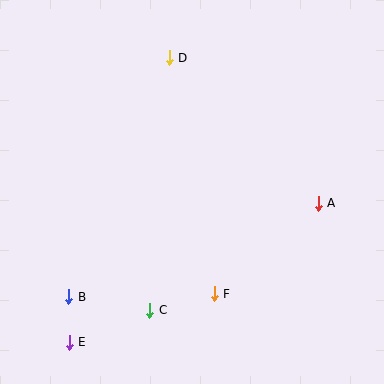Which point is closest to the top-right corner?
Point A is closest to the top-right corner.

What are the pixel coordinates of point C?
Point C is at (150, 310).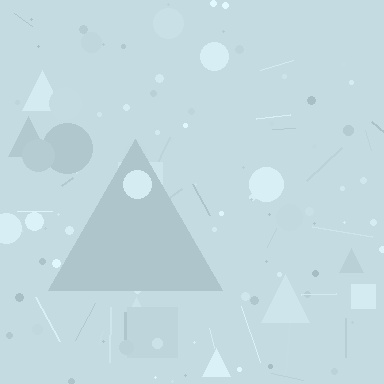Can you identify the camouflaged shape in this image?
The camouflaged shape is a triangle.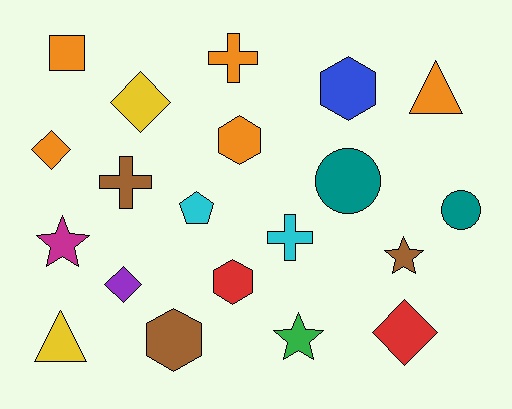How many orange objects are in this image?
There are 5 orange objects.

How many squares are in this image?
There is 1 square.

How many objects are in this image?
There are 20 objects.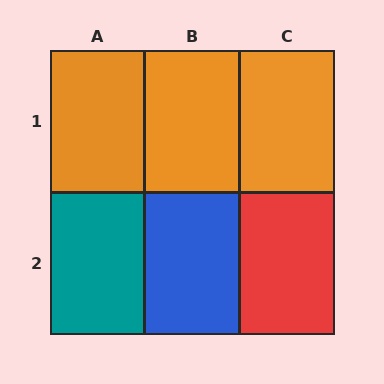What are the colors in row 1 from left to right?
Orange, orange, orange.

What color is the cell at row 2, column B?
Blue.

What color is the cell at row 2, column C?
Red.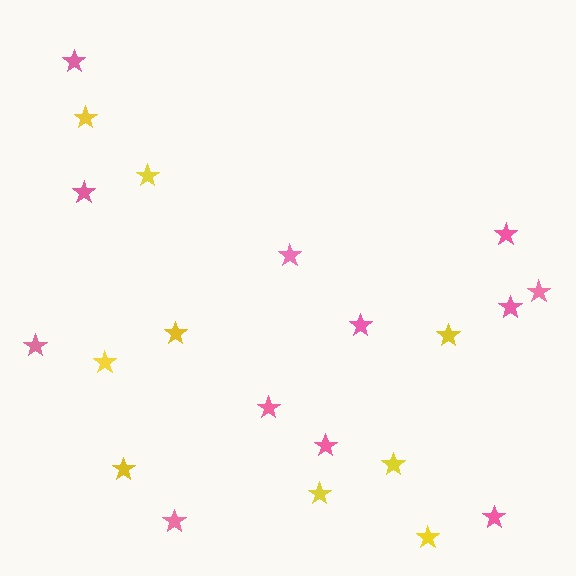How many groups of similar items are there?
There are 2 groups: one group of pink stars (12) and one group of yellow stars (9).